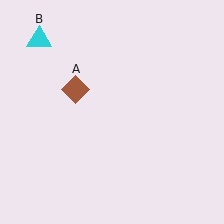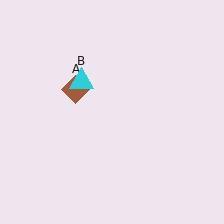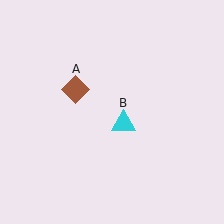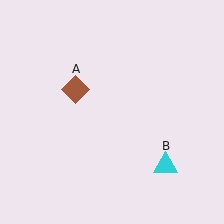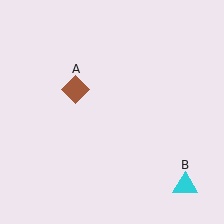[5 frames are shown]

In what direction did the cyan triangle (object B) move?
The cyan triangle (object B) moved down and to the right.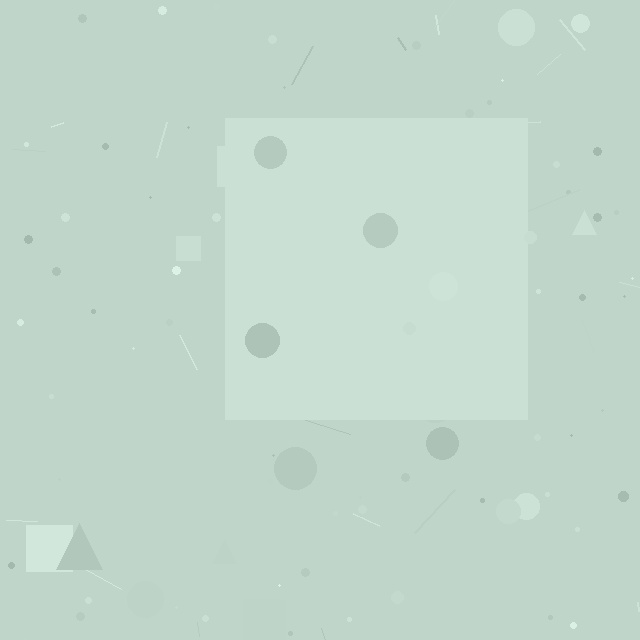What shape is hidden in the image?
A square is hidden in the image.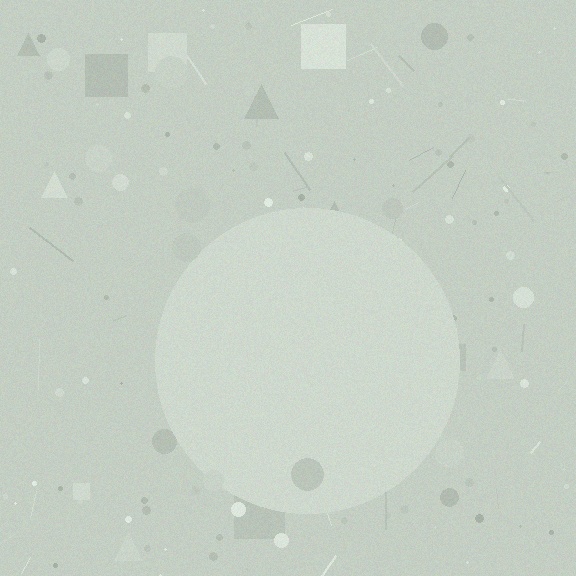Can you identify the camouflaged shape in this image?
The camouflaged shape is a circle.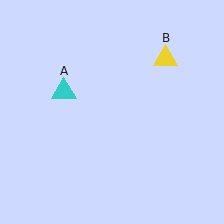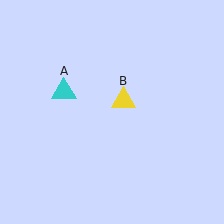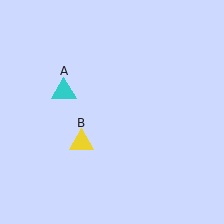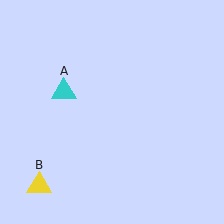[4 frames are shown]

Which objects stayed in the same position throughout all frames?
Cyan triangle (object A) remained stationary.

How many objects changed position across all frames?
1 object changed position: yellow triangle (object B).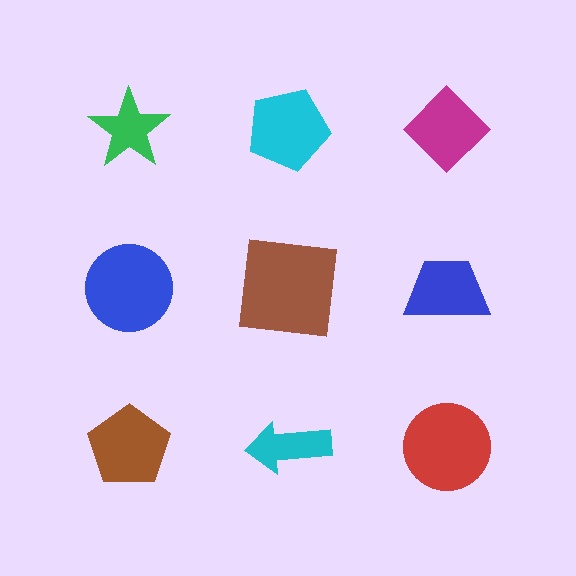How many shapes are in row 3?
3 shapes.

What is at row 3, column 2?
A cyan arrow.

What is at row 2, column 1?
A blue circle.